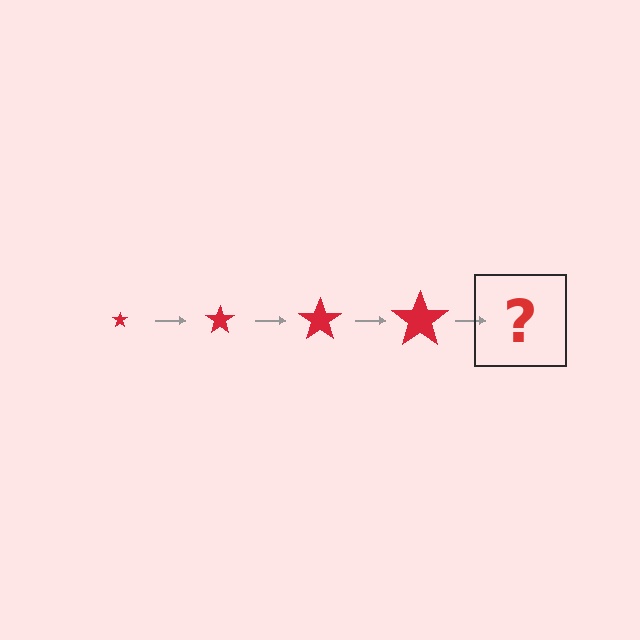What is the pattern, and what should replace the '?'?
The pattern is that the star gets progressively larger each step. The '?' should be a red star, larger than the previous one.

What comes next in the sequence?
The next element should be a red star, larger than the previous one.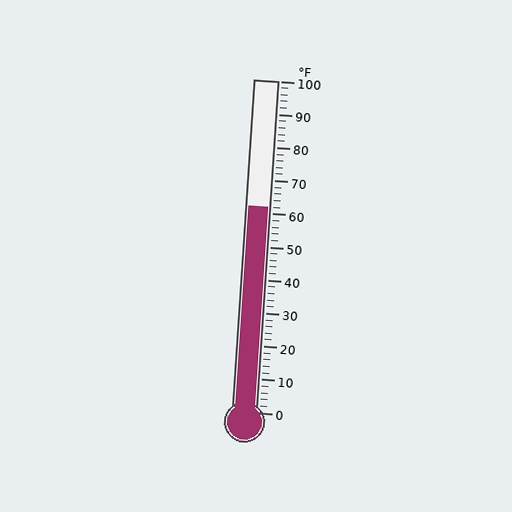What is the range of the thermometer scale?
The thermometer scale ranges from 0°F to 100°F.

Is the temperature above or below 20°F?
The temperature is above 20°F.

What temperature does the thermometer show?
The thermometer shows approximately 62°F.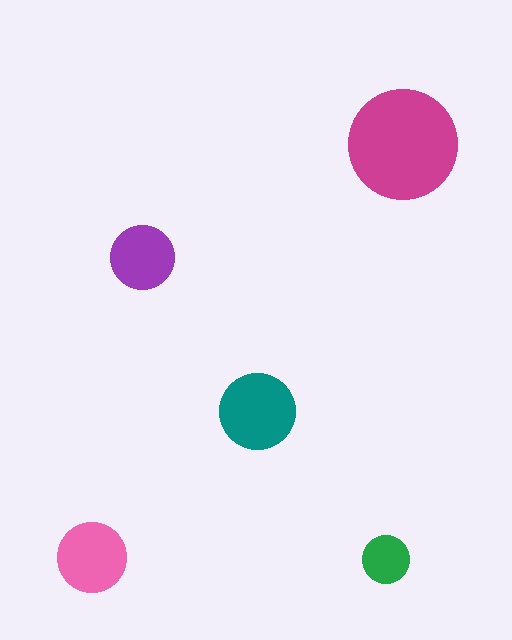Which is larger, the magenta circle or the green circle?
The magenta one.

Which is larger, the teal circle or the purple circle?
The teal one.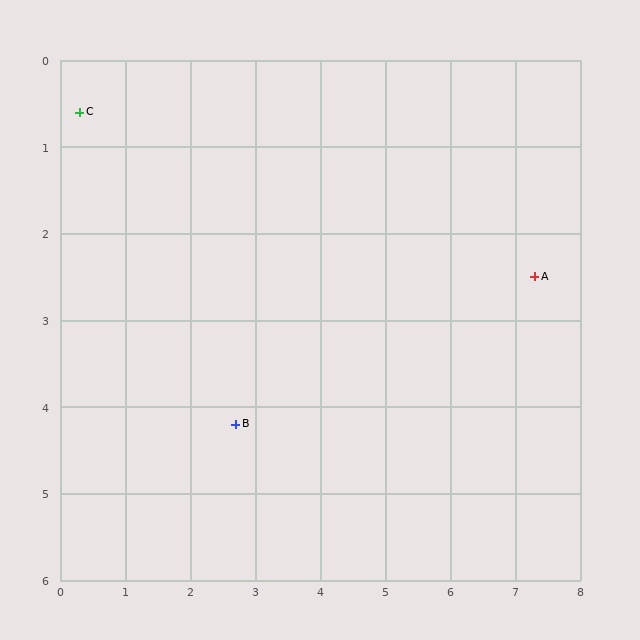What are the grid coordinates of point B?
Point B is at approximately (2.7, 4.2).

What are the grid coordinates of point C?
Point C is at approximately (0.3, 0.6).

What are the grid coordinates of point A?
Point A is at approximately (7.3, 2.5).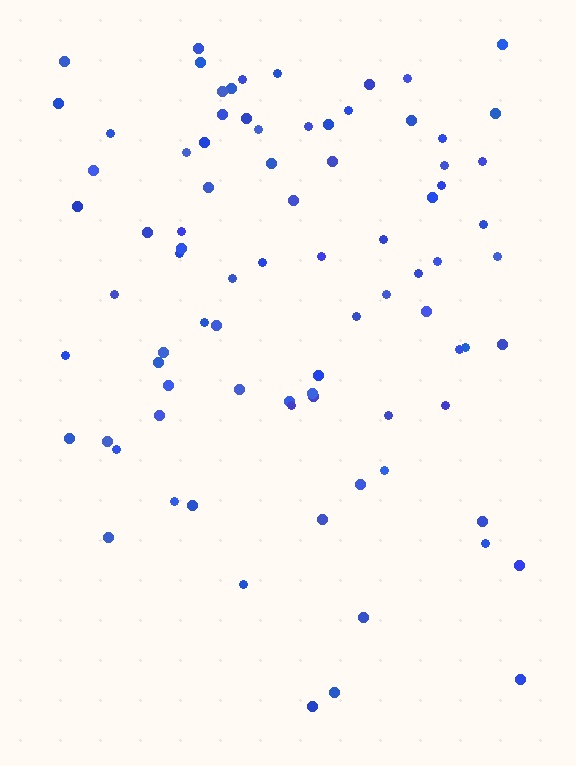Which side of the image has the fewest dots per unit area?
The bottom.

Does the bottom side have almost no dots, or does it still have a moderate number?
Still a moderate number, just noticeably fewer than the top.